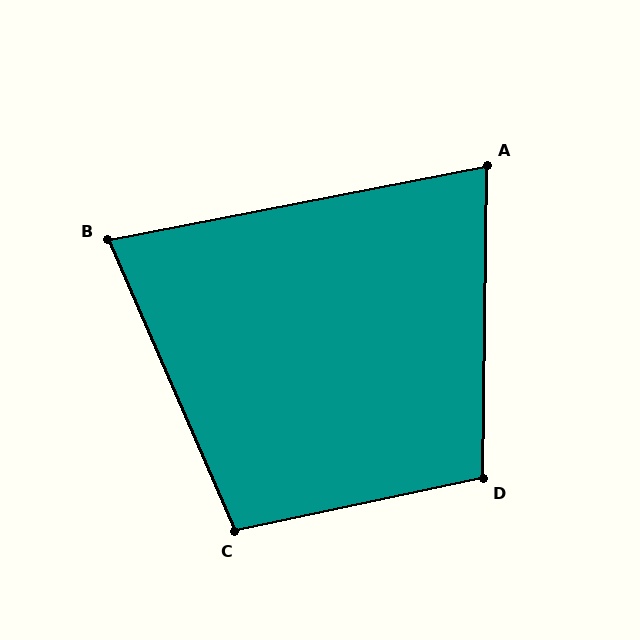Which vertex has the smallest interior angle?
B, at approximately 77 degrees.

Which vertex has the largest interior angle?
D, at approximately 103 degrees.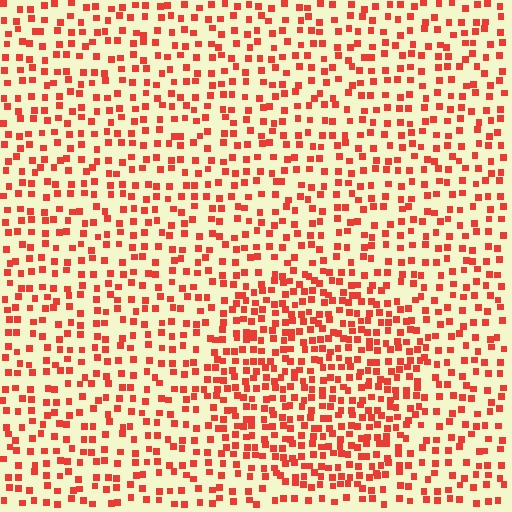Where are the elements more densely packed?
The elements are more densely packed inside the circle boundary.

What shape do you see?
I see a circle.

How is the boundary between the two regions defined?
The boundary is defined by a change in element density (approximately 1.7x ratio). All elements are the same color, size, and shape.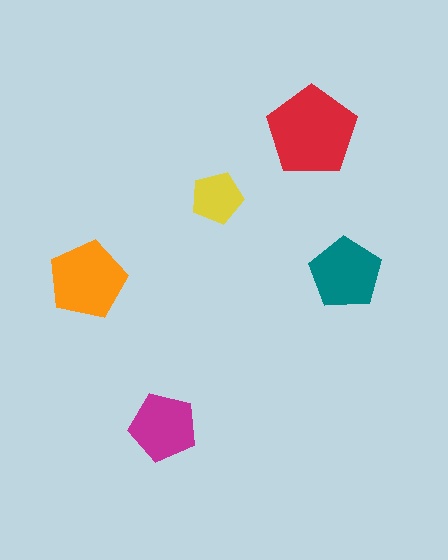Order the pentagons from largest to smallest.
the red one, the orange one, the teal one, the magenta one, the yellow one.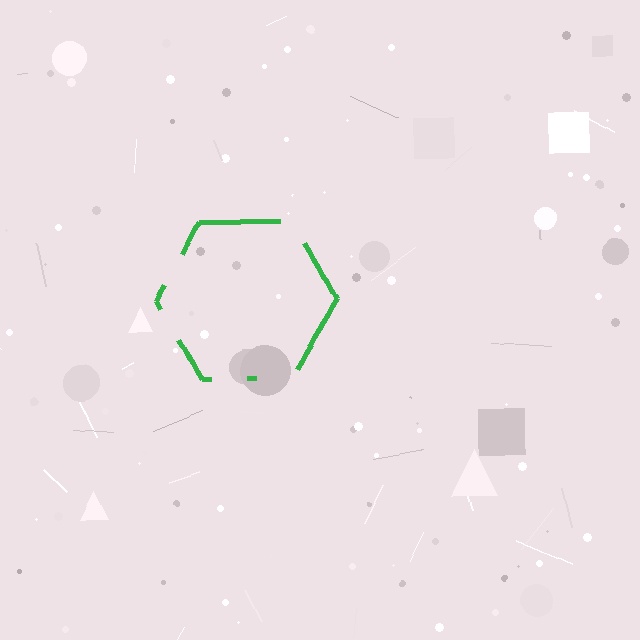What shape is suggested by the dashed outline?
The dashed outline suggests a hexagon.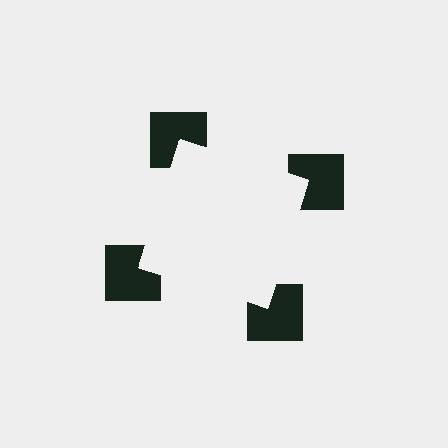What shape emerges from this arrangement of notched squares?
An illusory square — its edges are inferred from the aligned wedge cuts in the notched squares, not physically drawn.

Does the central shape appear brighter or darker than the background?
It typically appears slightly brighter than the background, even though no actual brightness change is drawn.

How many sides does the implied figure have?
4 sides.